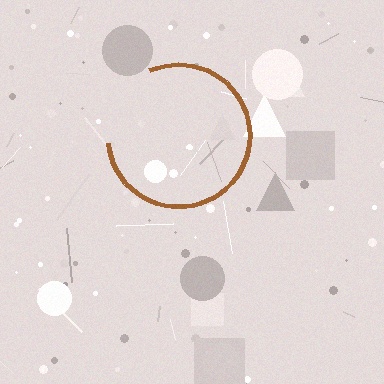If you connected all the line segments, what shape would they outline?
They would outline a circle.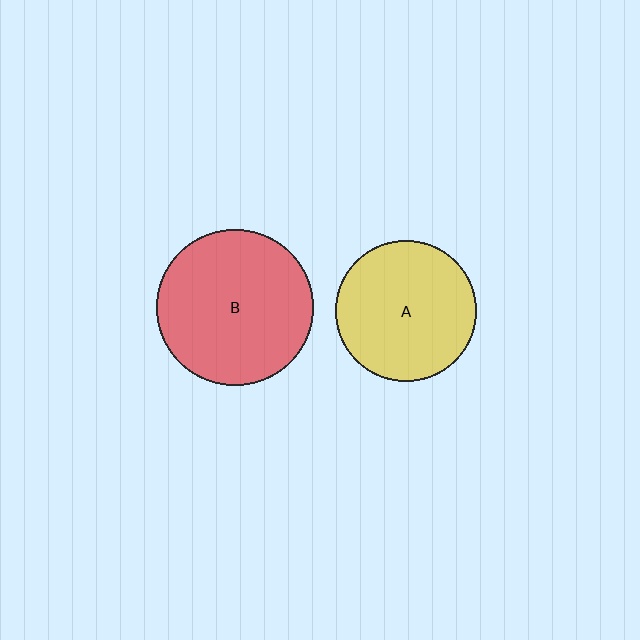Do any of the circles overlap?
No, none of the circles overlap.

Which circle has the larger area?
Circle B (red).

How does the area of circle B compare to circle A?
Approximately 1.2 times.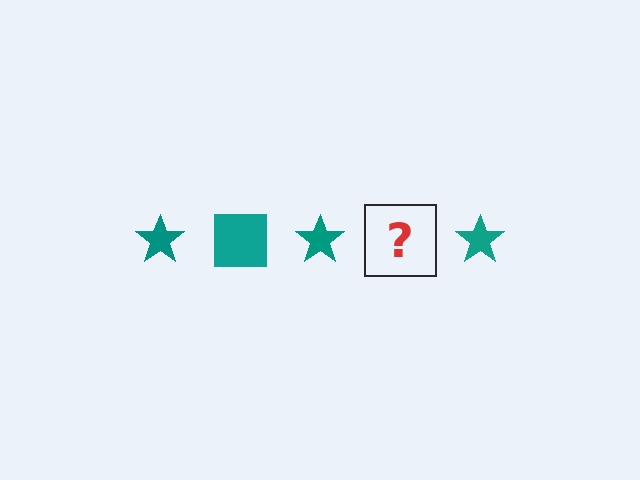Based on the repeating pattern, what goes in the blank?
The blank should be a teal square.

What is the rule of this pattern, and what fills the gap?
The rule is that the pattern cycles through star, square shapes in teal. The gap should be filled with a teal square.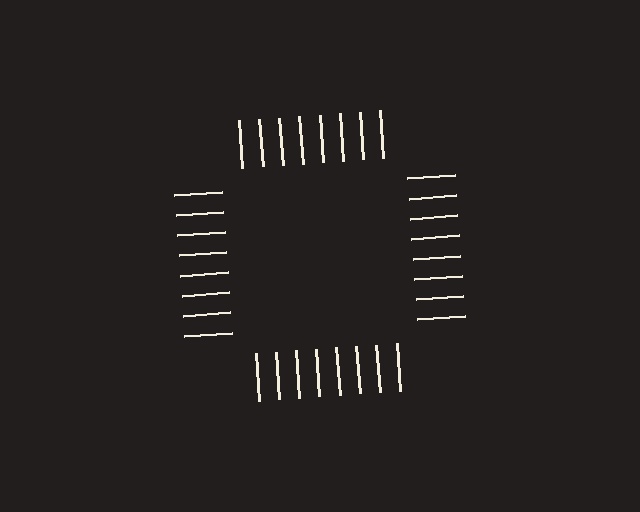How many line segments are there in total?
32 — 8 along each of the 4 edges.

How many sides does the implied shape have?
4 sides — the line-ends trace a square.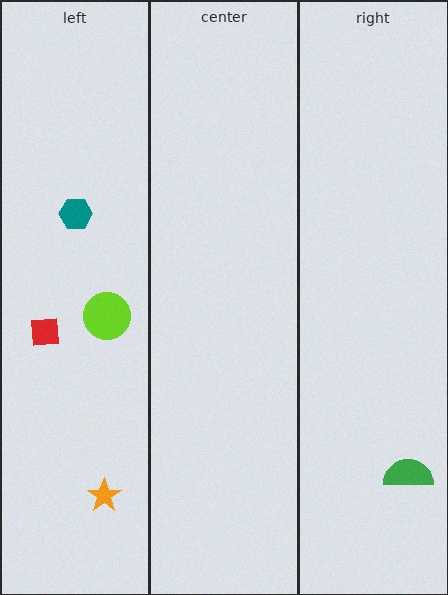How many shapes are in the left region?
4.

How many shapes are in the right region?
1.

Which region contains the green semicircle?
The right region.